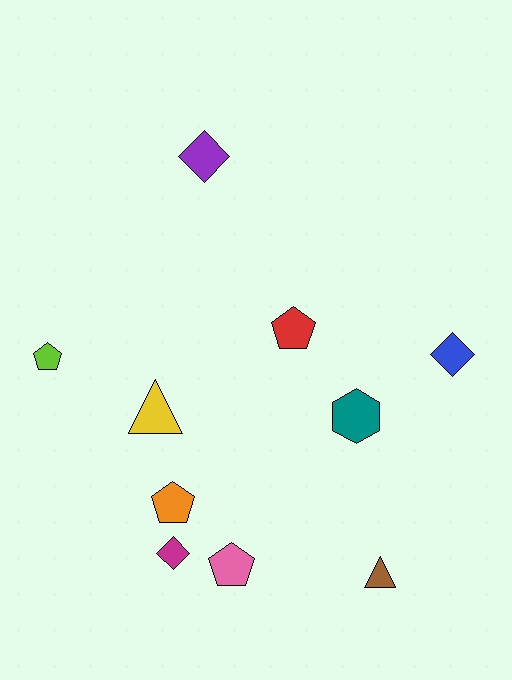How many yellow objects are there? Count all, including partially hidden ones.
There is 1 yellow object.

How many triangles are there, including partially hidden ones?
There are 2 triangles.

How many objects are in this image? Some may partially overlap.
There are 10 objects.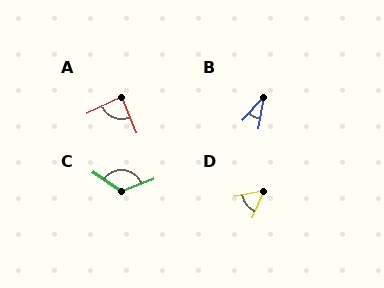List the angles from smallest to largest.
B (32°), D (56°), A (87°), C (125°).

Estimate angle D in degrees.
Approximately 56 degrees.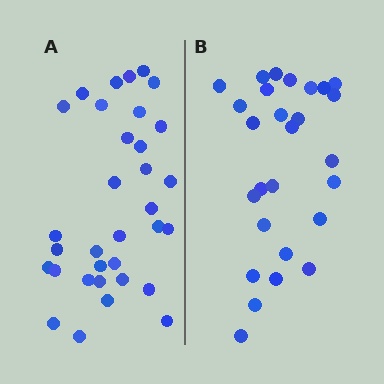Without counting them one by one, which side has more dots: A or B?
Region A (the left region) has more dots.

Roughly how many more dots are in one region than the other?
Region A has about 6 more dots than region B.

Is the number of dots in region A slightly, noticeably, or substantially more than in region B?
Region A has only slightly more — the two regions are fairly close. The ratio is roughly 1.2 to 1.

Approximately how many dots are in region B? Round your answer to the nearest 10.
About 30 dots. (The exact count is 27, which rounds to 30.)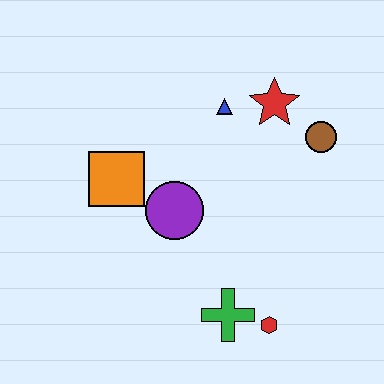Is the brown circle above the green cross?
Yes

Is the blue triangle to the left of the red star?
Yes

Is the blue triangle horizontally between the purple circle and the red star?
Yes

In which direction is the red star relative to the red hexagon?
The red star is above the red hexagon.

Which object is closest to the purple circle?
The orange square is closest to the purple circle.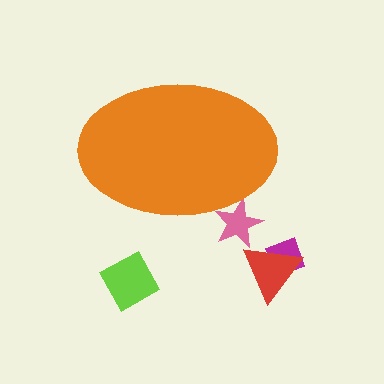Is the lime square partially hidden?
No, the lime square is fully visible.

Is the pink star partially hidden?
Yes, the pink star is partially hidden behind the orange ellipse.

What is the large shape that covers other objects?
An orange ellipse.